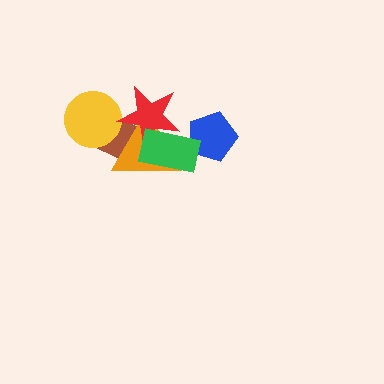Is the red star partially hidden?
Yes, it is partially covered by another shape.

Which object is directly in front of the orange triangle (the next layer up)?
The red star is directly in front of the orange triangle.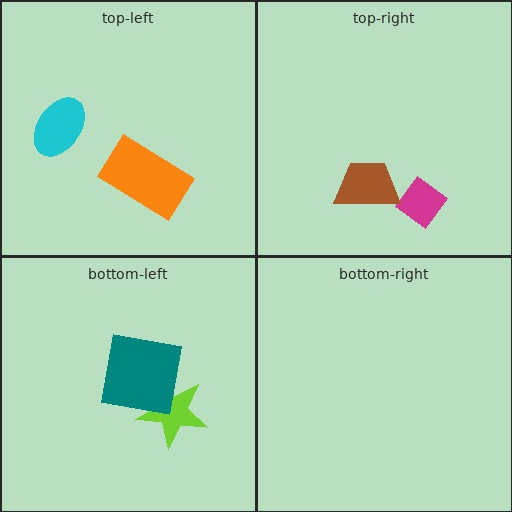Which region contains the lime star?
The bottom-left region.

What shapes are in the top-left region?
The orange rectangle, the cyan ellipse.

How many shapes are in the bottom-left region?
2.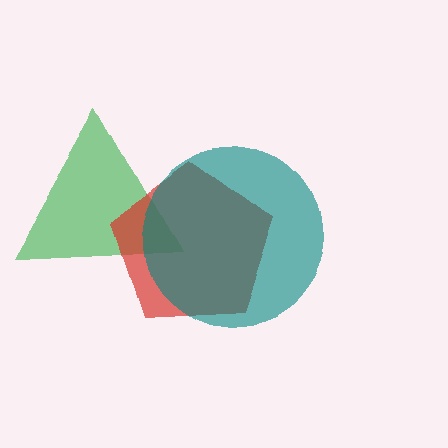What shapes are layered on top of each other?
The layered shapes are: a green triangle, a red pentagon, a teal circle.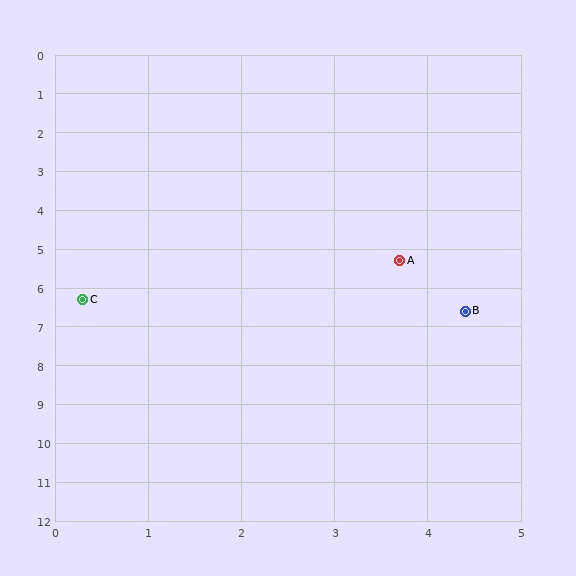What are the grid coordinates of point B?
Point B is at approximately (4.4, 6.6).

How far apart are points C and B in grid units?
Points C and B are about 4.1 grid units apart.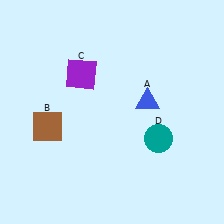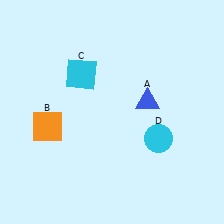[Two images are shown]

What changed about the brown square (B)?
In Image 1, B is brown. In Image 2, it changed to orange.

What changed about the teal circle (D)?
In Image 1, D is teal. In Image 2, it changed to cyan.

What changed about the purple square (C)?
In Image 1, C is purple. In Image 2, it changed to cyan.